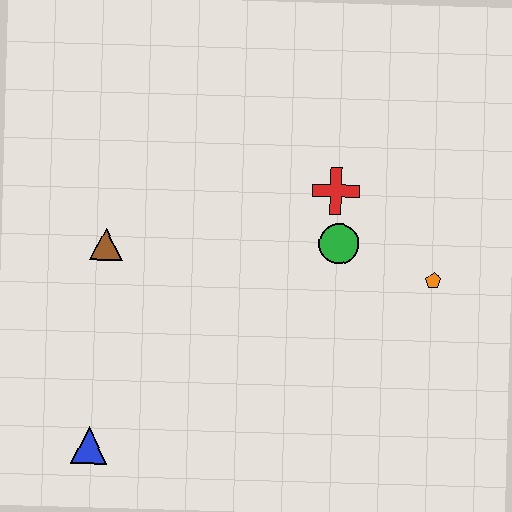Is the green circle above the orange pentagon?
Yes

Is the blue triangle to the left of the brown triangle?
Yes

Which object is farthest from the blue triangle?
The orange pentagon is farthest from the blue triangle.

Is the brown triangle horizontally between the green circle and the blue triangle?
Yes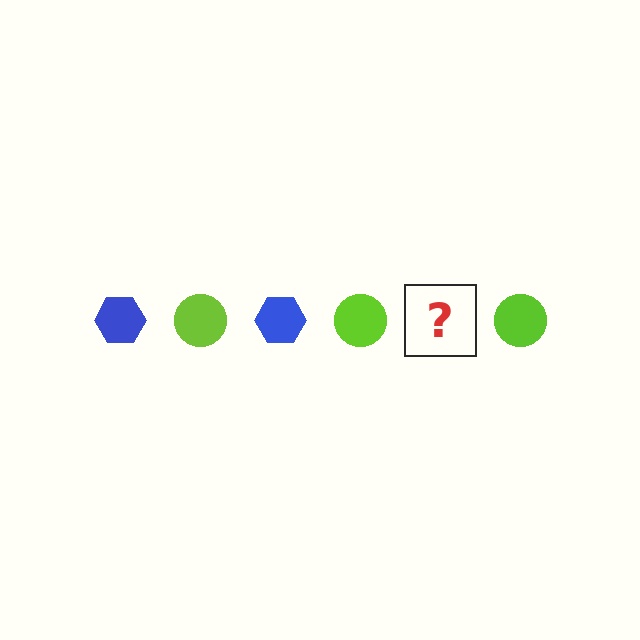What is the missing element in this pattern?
The missing element is a blue hexagon.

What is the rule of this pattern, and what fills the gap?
The rule is that the pattern alternates between blue hexagon and lime circle. The gap should be filled with a blue hexagon.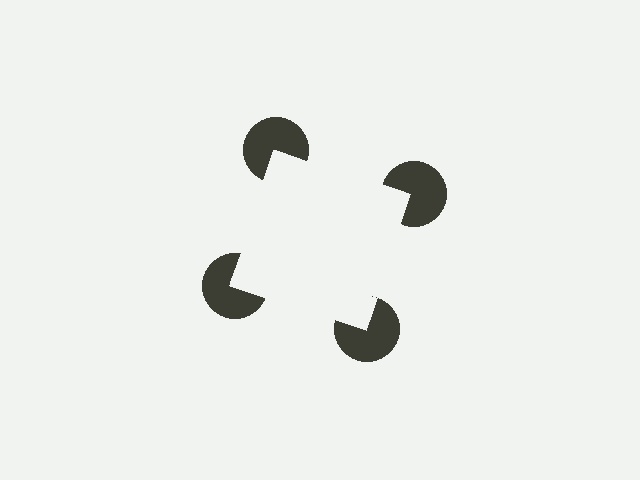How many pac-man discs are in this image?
There are 4 — one at each vertex of the illusory square.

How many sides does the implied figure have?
4 sides.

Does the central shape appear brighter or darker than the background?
It typically appears slightly brighter than the background, even though no actual brightness change is drawn.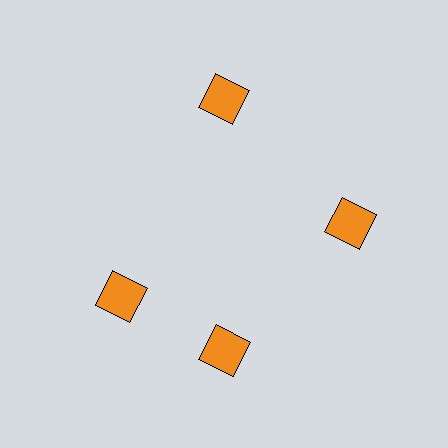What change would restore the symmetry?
The symmetry would be restored by rotating it back into even spacing with its neighbors so that all 4 squares sit at equal angles and equal distance from the center.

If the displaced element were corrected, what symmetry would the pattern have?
It would have 4-fold rotational symmetry — the pattern would map onto itself every 90 degrees.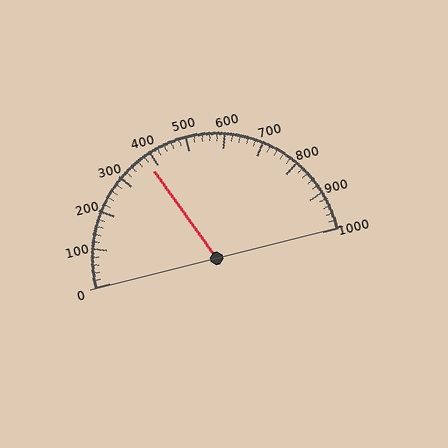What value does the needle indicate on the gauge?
The needle indicates approximately 380.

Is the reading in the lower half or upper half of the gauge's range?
The reading is in the lower half of the range (0 to 1000).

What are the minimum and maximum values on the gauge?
The gauge ranges from 0 to 1000.